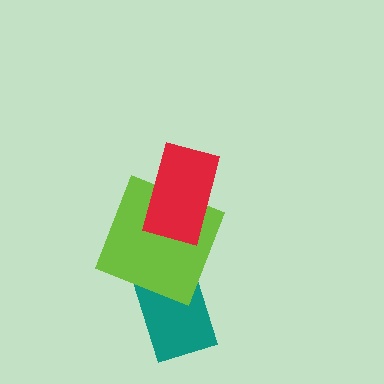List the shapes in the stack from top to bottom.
From top to bottom: the red rectangle, the lime square, the teal rectangle.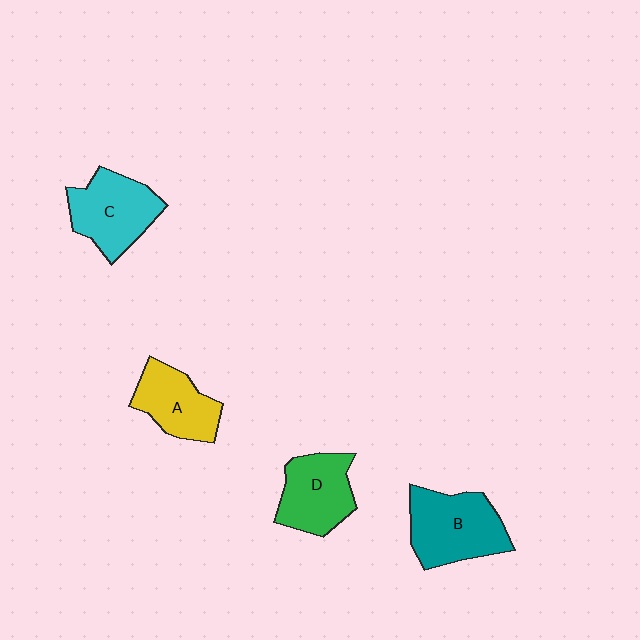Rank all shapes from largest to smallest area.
From largest to smallest: B (teal), C (cyan), D (green), A (yellow).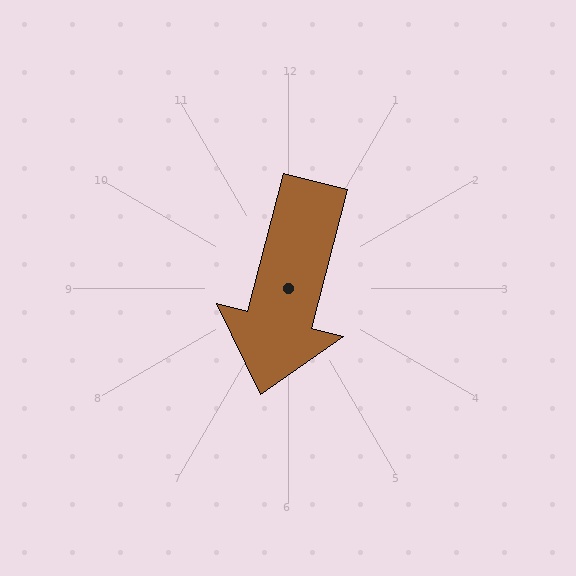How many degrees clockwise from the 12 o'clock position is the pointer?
Approximately 194 degrees.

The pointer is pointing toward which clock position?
Roughly 6 o'clock.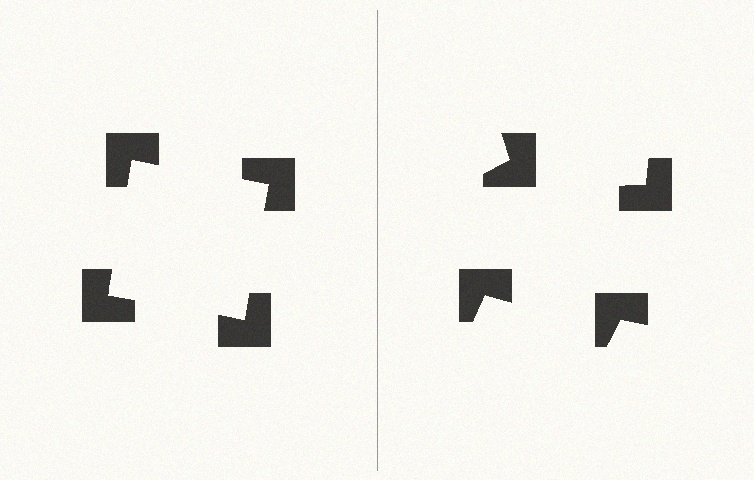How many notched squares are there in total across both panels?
8 — 4 on each side.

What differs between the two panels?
The notched squares are positioned identically on both sides; only the wedge orientations differ. On the left they align to a square; on the right they are misaligned.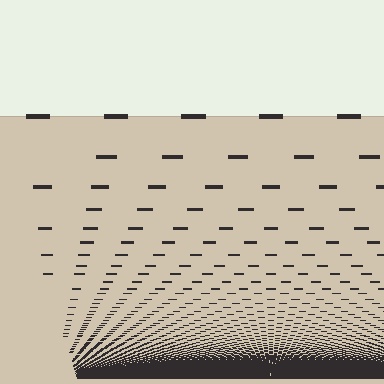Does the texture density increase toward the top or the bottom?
Density increases toward the bottom.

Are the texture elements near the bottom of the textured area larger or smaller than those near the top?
Smaller. The gradient is inverted — elements near the bottom are smaller and denser.